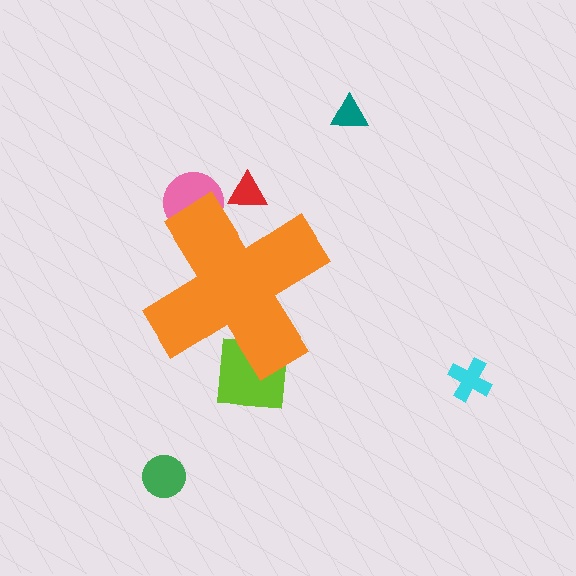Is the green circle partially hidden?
No, the green circle is fully visible.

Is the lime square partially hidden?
Yes, the lime square is partially hidden behind the orange cross.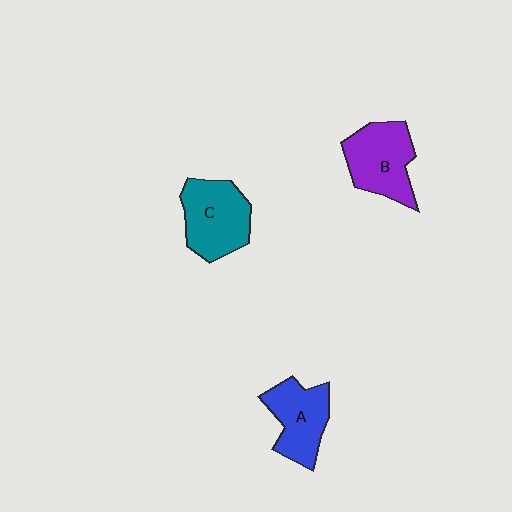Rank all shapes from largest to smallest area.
From largest to smallest: C (teal), B (purple), A (blue).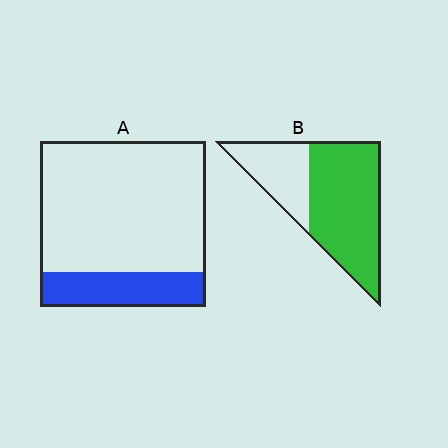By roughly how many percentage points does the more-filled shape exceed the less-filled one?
By roughly 45 percentage points (B over A).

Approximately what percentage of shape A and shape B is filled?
A is approximately 20% and B is approximately 70%.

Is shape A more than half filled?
No.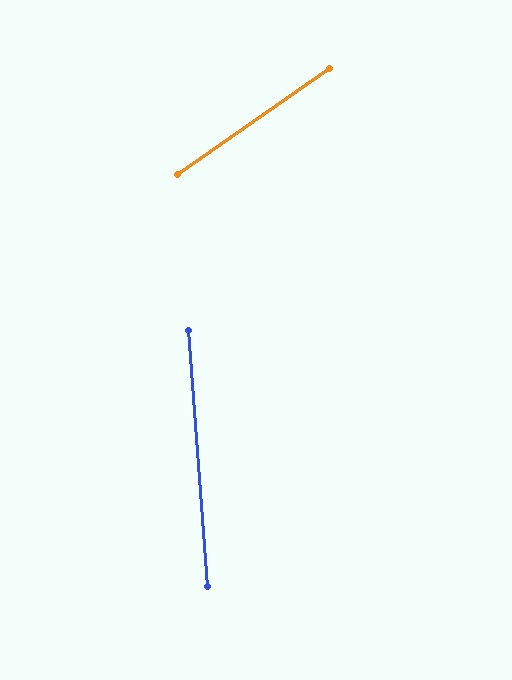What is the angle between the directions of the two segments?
Approximately 59 degrees.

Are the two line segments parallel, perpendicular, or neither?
Neither parallel nor perpendicular — they differ by about 59°.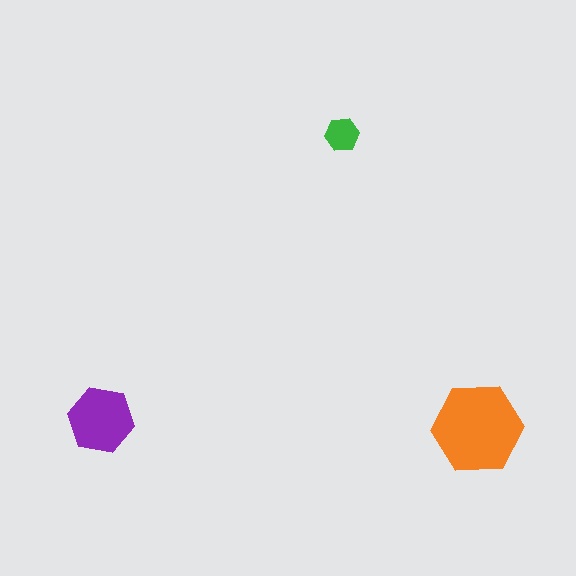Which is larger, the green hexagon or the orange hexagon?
The orange one.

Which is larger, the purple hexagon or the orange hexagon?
The orange one.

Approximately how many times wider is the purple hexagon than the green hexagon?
About 2 times wider.